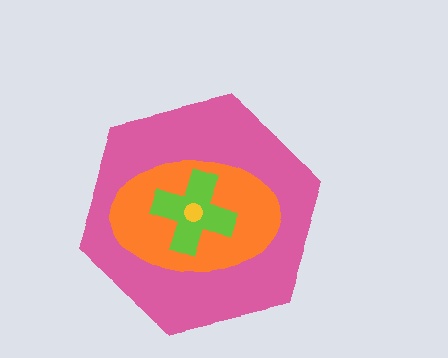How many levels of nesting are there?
4.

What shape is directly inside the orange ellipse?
The lime cross.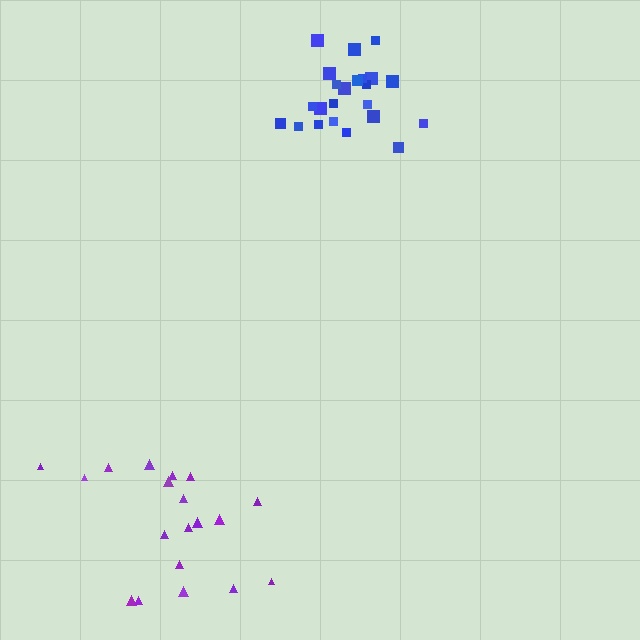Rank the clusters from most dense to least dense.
blue, purple.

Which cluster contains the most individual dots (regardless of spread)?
Blue (23).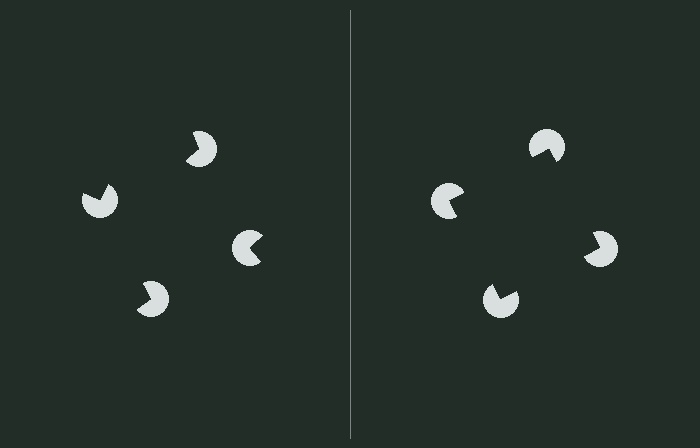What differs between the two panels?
The pac-man discs are positioned identically on both sides; only the wedge orientations differ. On the right they align to a square; on the left they are misaligned.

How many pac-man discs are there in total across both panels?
8 — 4 on each side.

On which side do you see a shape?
An illusory square appears on the right side. On the left side the wedge cuts are rotated, so no coherent shape forms.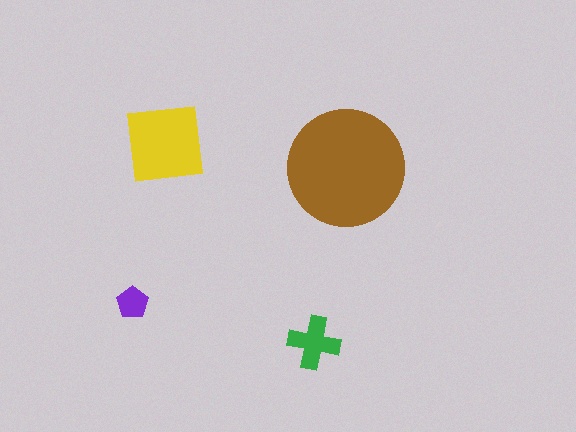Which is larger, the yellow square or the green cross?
The yellow square.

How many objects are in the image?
There are 4 objects in the image.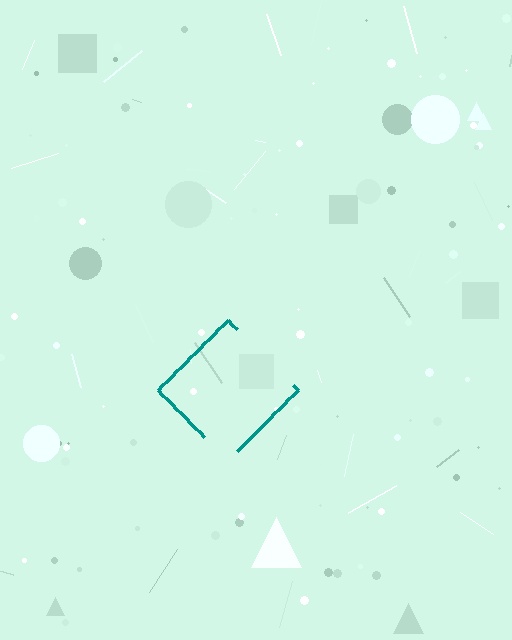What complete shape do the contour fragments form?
The contour fragments form a diamond.